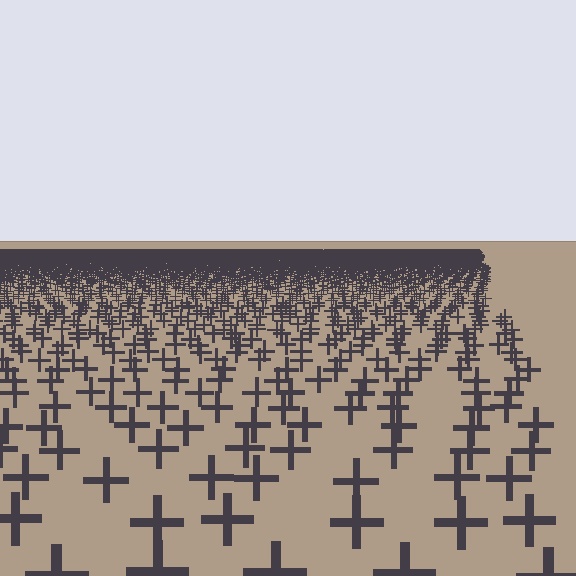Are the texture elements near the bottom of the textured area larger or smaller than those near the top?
Larger. Near the bottom, elements are closer to the viewer and appear at a bigger on-screen size.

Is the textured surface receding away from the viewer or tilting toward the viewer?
The surface is receding away from the viewer. Texture elements get smaller and denser toward the top.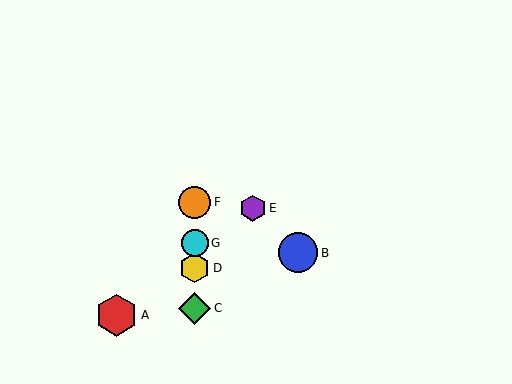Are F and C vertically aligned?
Yes, both are at x≈195.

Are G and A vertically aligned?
No, G is at x≈195 and A is at x≈117.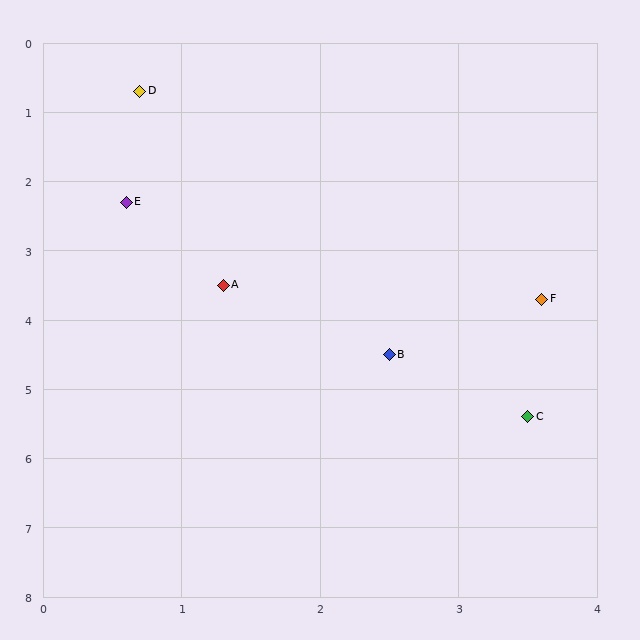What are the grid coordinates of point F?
Point F is at approximately (3.6, 3.7).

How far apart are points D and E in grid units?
Points D and E are about 1.6 grid units apart.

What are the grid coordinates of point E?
Point E is at approximately (0.6, 2.3).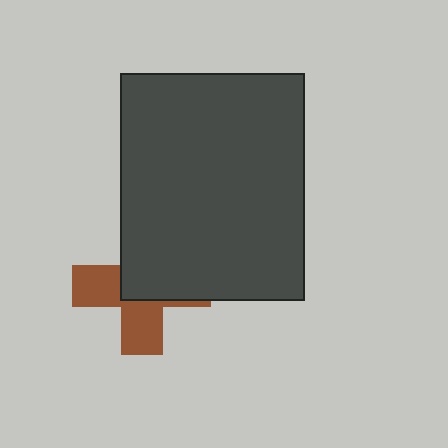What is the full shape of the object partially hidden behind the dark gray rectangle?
The partially hidden object is a brown cross.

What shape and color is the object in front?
The object in front is a dark gray rectangle.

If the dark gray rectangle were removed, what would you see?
You would see the complete brown cross.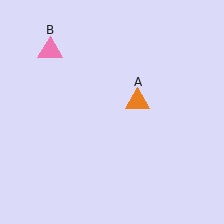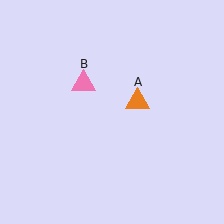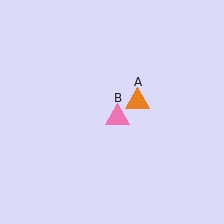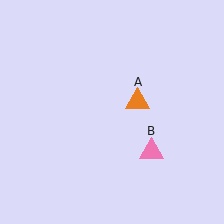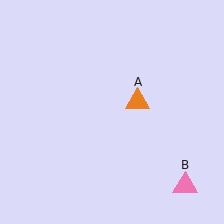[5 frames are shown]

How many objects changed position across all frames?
1 object changed position: pink triangle (object B).